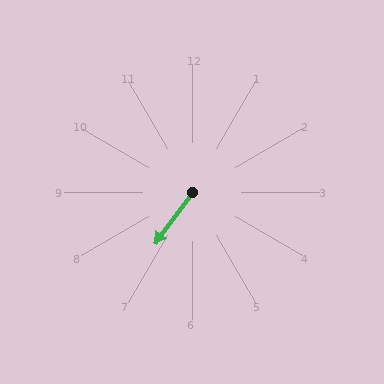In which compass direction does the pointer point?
Southwest.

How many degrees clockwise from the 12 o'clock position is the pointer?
Approximately 216 degrees.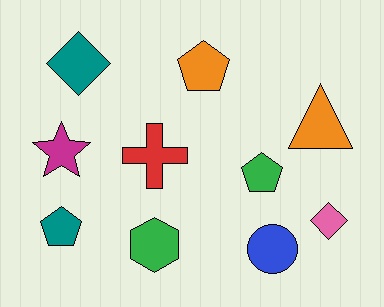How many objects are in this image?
There are 10 objects.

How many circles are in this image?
There is 1 circle.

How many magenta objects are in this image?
There is 1 magenta object.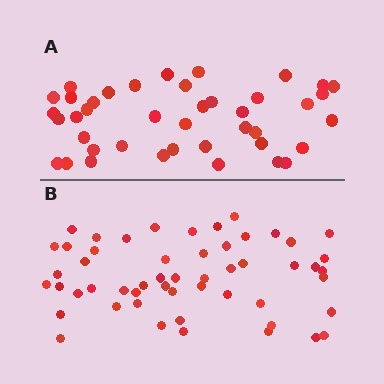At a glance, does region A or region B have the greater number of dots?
Region B (the bottom region) has more dots.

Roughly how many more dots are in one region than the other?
Region B has roughly 12 or so more dots than region A.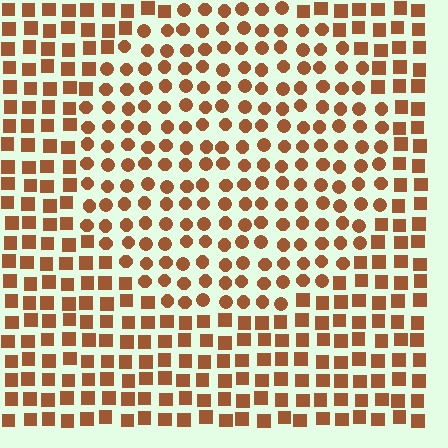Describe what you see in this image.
The image is filled with small brown elements arranged in a uniform grid. A circle-shaped region contains circles, while the surrounding area contains squares. The boundary is defined purely by the change in element shape.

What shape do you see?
I see a circle.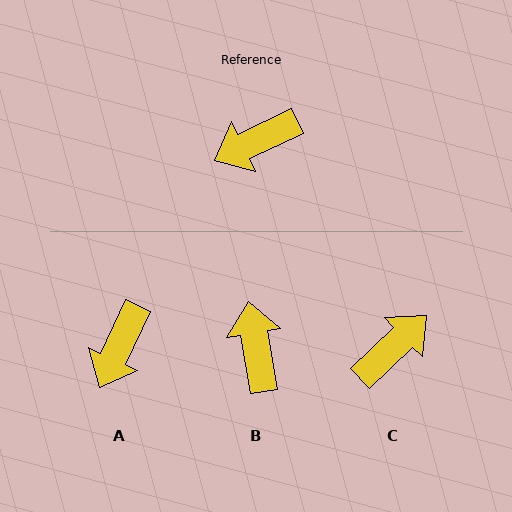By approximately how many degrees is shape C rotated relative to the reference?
Approximately 161 degrees clockwise.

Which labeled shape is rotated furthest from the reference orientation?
C, about 161 degrees away.